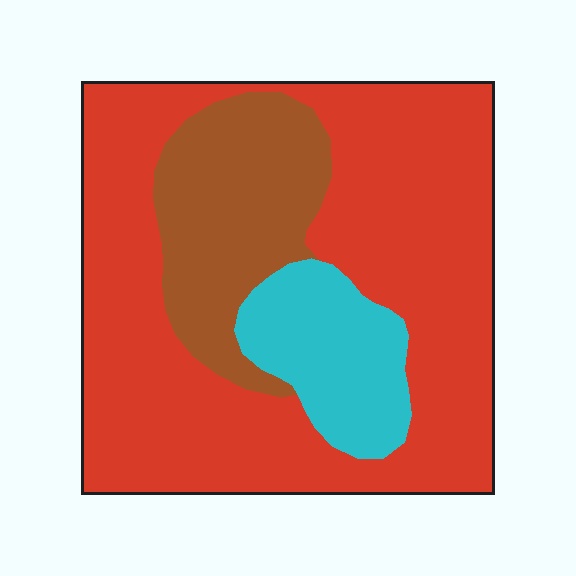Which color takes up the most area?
Red, at roughly 65%.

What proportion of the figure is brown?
Brown covers around 20% of the figure.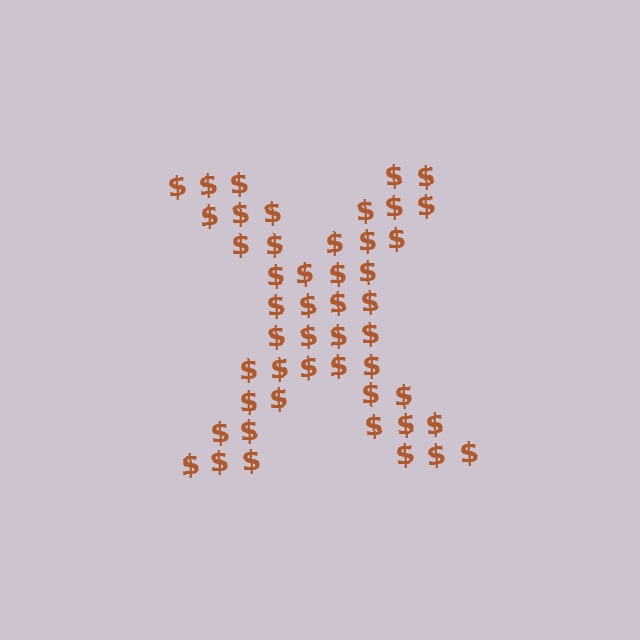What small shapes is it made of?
It is made of small dollar signs.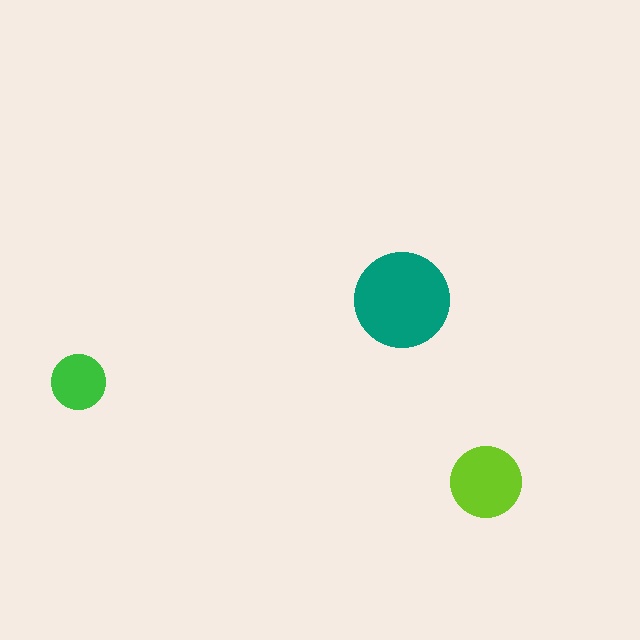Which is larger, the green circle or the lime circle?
The lime one.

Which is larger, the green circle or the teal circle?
The teal one.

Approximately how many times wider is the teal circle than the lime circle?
About 1.5 times wider.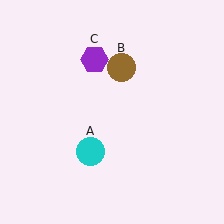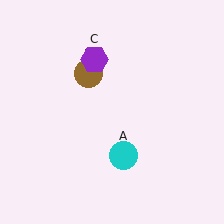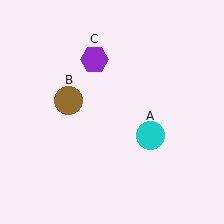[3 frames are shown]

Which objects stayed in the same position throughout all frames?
Purple hexagon (object C) remained stationary.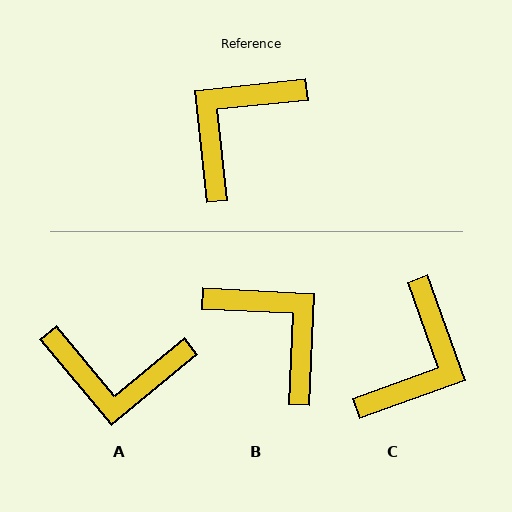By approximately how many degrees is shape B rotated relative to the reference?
Approximately 99 degrees clockwise.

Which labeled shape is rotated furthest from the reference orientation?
C, about 167 degrees away.